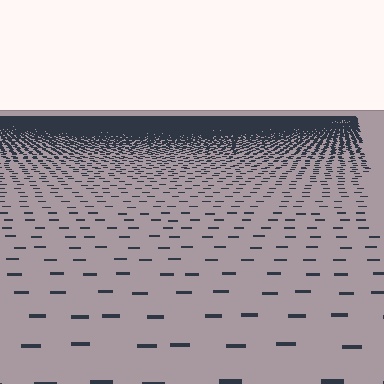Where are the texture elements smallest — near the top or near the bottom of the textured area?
Near the top.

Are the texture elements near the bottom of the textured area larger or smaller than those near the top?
Larger. Near the bottom, elements are closer to the viewer and appear at a bigger on-screen size.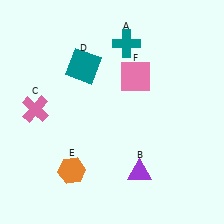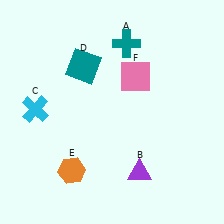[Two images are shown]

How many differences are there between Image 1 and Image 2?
There is 1 difference between the two images.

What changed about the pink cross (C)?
In Image 1, C is pink. In Image 2, it changed to cyan.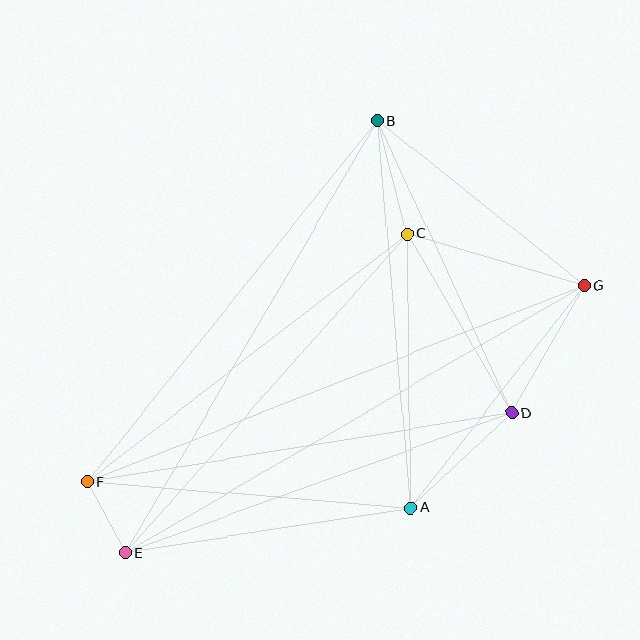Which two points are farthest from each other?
Points F and G are farthest from each other.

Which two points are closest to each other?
Points E and F are closest to each other.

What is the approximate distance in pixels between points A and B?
The distance between A and B is approximately 389 pixels.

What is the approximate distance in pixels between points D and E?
The distance between D and E is approximately 411 pixels.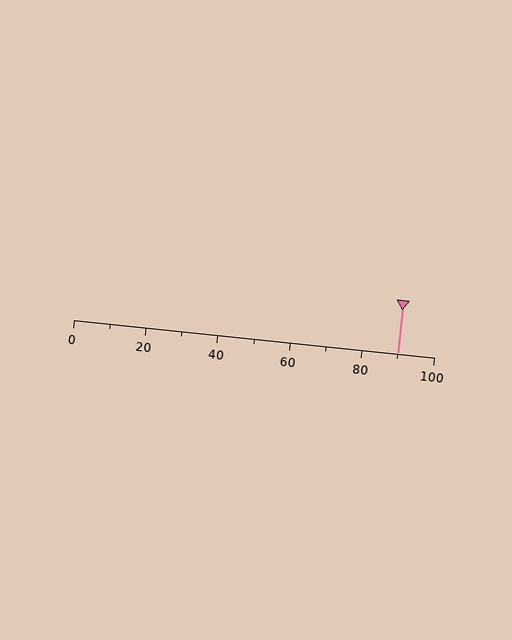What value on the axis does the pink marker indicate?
The marker indicates approximately 90.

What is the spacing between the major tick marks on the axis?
The major ticks are spaced 20 apart.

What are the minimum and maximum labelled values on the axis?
The axis runs from 0 to 100.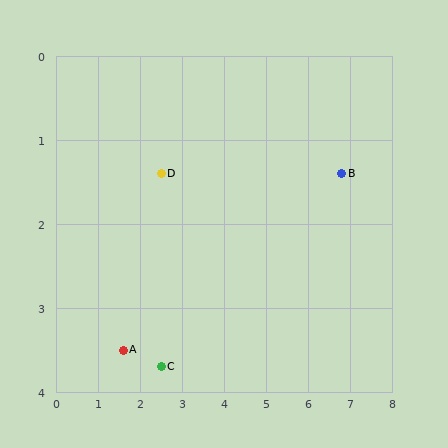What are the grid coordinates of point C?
Point C is at approximately (2.5, 3.7).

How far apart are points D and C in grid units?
Points D and C are about 2.3 grid units apart.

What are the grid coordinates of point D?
Point D is at approximately (2.5, 1.4).